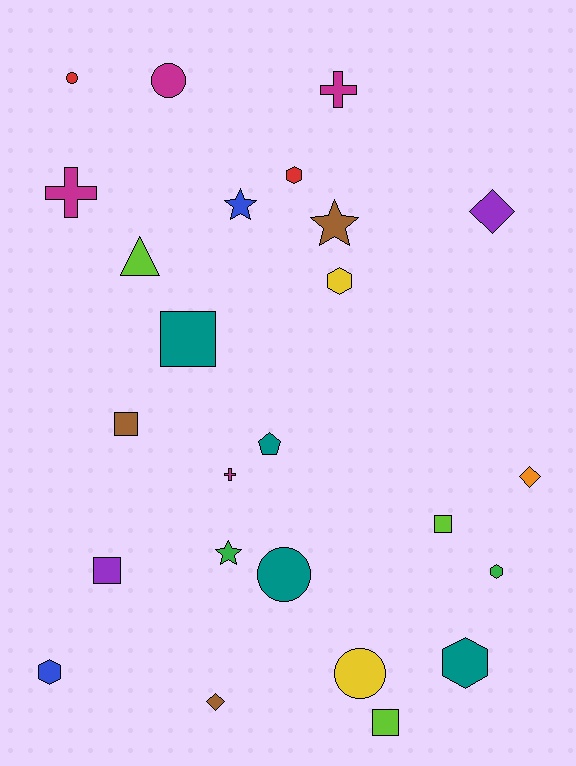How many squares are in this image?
There are 5 squares.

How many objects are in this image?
There are 25 objects.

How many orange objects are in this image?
There is 1 orange object.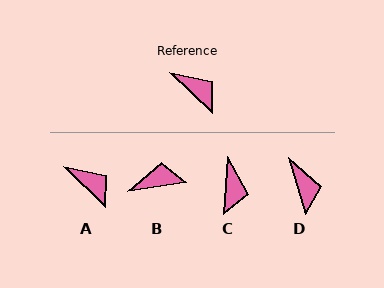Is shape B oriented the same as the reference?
No, it is off by about 53 degrees.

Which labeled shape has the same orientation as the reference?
A.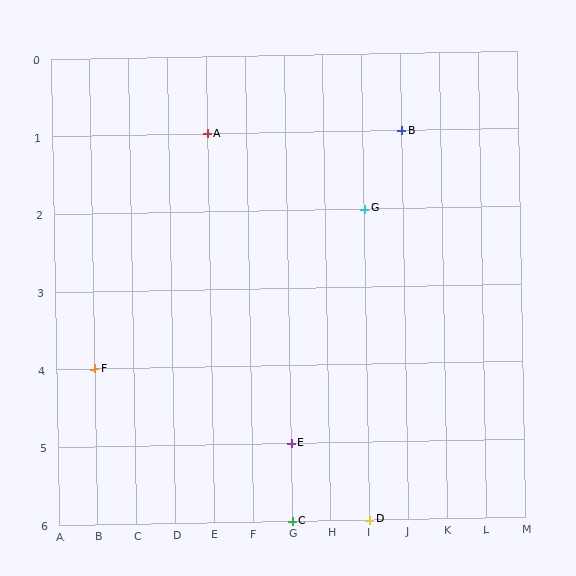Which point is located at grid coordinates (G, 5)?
Point E is at (G, 5).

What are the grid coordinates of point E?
Point E is at grid coordinates (G, 5).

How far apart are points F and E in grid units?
Points F and E are 5 columns and 1 row apart (about 5.1 grid units diagonally).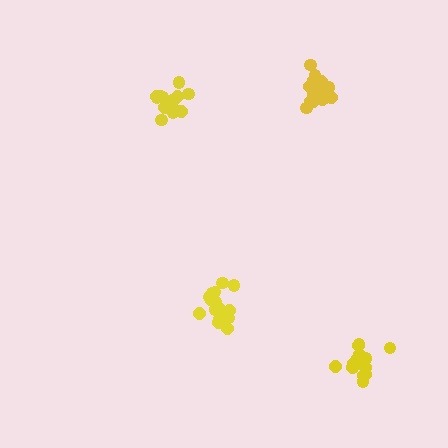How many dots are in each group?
Group 1: 19 dots, Group 2: 16 dots, Group 3: 15 dots, Group 4: 20 dots (70 total).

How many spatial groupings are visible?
There are 4 spatial groupings.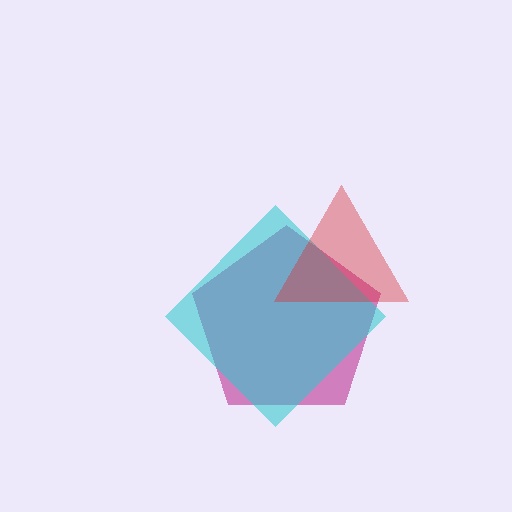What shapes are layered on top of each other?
The layered shapes are: a magenta pentagon, a cyan diamond, a red triangle.